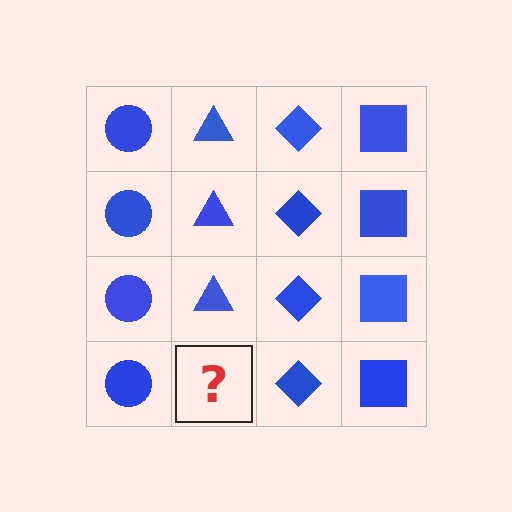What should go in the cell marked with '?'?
The missing cell should contain a blue triangle.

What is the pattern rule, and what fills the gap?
The rule is that each column has a consistent shape. The gap should be filled with a blue triangle.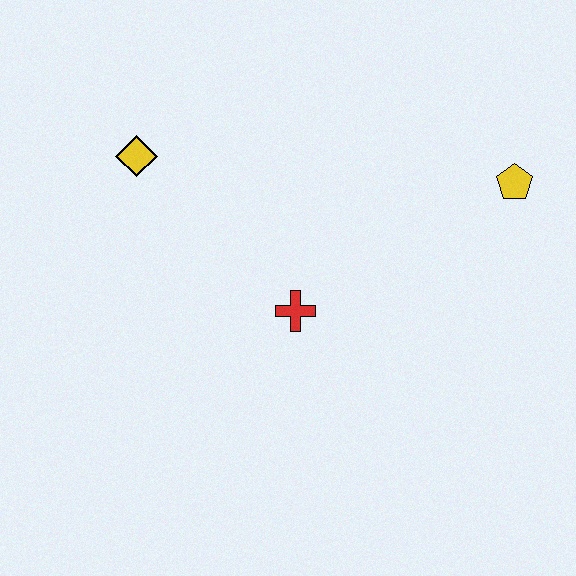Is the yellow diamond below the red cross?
No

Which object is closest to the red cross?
The yellow diamond is closest to the red cross.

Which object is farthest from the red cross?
The yellow pentagon is farthest from the red cross.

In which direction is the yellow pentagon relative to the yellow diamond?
The yellow pentagon is to the right of the yellow diamond.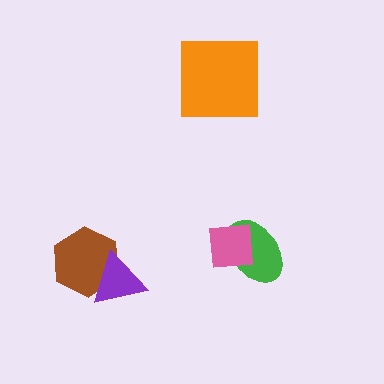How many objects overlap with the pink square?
1 object overlaps with the pink square.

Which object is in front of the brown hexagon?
The purple triangle is in front of the brown hexagon.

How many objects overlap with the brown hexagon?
1 object overlaps with the brown hexagon.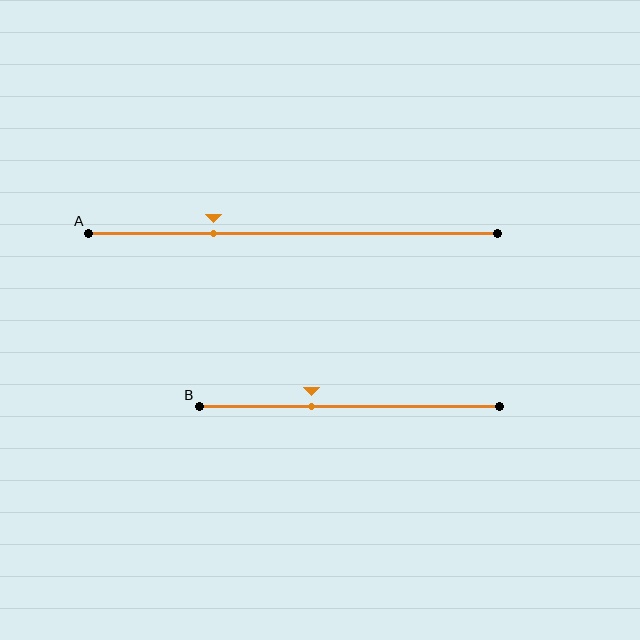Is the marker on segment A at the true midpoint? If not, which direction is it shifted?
No, the marker on segment A is shifted to the left by about 19% of the segment length.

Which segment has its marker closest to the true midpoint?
Segment B has its marker closest to the true midpoint.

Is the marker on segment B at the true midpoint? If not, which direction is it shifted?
No, the marker on segment B is shifted to the left by about 13% of the segment length.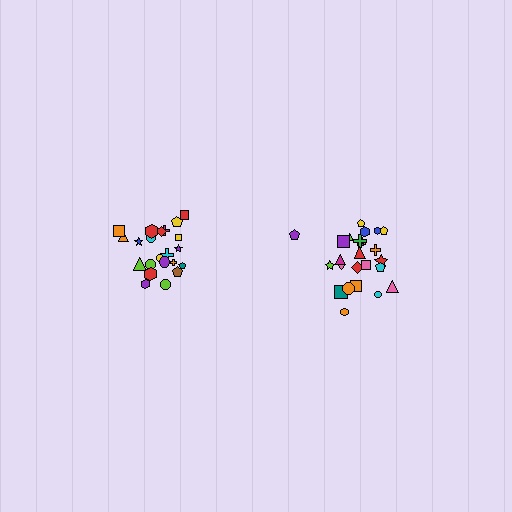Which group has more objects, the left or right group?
The right group.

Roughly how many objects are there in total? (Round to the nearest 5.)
Roughly 45 objects in total.